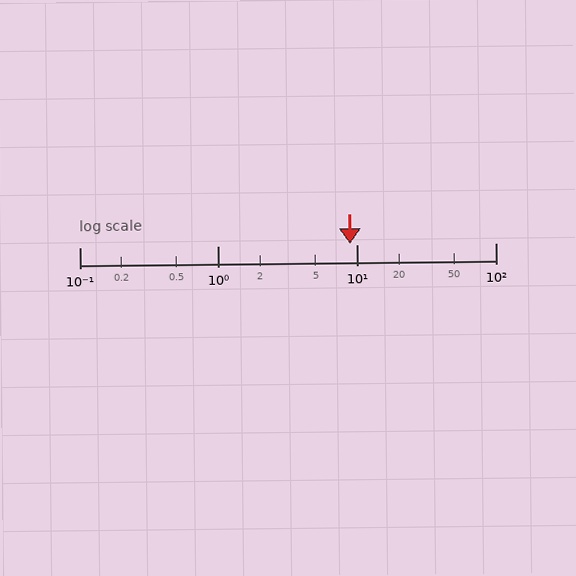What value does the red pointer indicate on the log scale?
The pointer indicates approximately 9.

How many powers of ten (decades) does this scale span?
The scale spans 3 decades, from 0.1 to 100.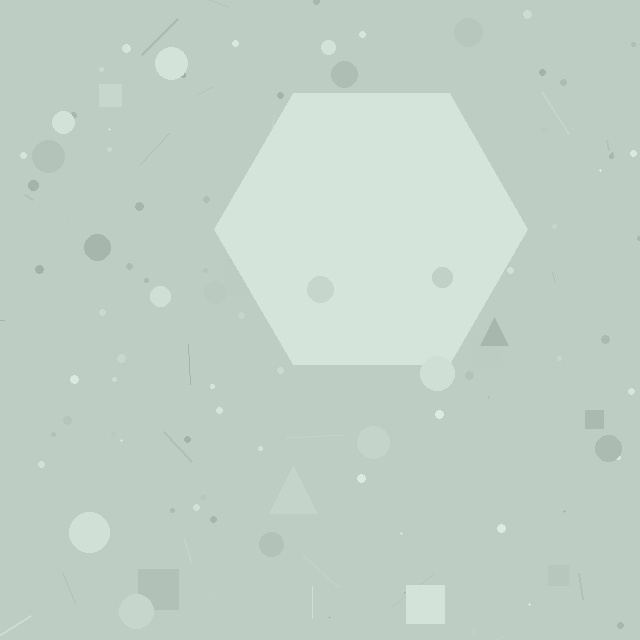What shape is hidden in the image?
A hexagon is hidden in the image.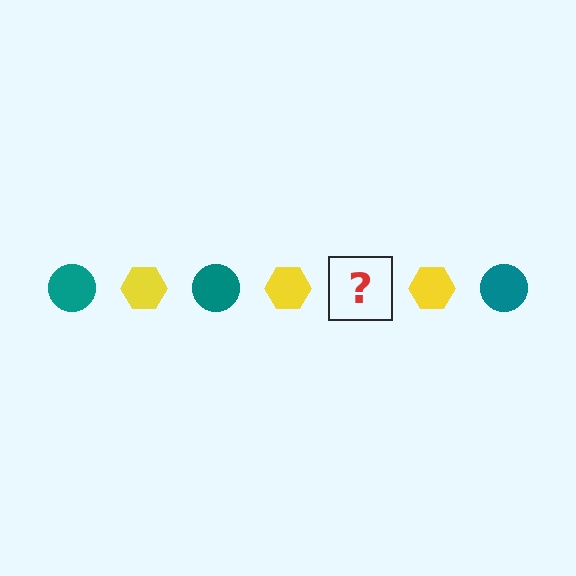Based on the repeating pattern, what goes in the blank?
The blank should be a teal circle.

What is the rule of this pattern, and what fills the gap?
The rule is that the pattern alternates between teal circle and yellow hexagon. The gap should be filled with a teal circle.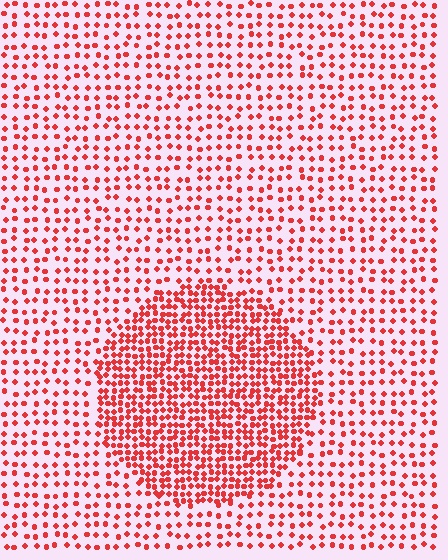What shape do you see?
I see a circle.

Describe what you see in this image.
The image contains small red elements arranged at two different densities. A circle-shaped region is visible where the elements are more densely packed than the surrounding area.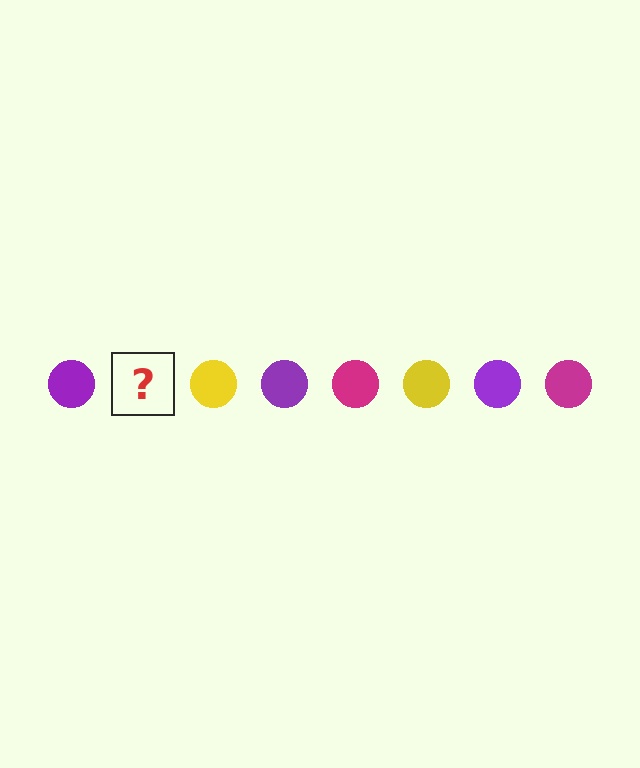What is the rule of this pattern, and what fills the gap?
The rule is that the pattern cycles through purple, magenta, yellow circles. The gap should be filled with a magenta circle.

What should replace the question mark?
The question mark should be replaced with a magenta circle.